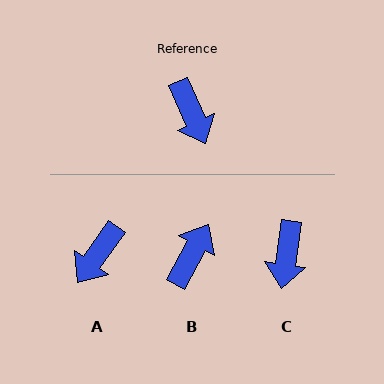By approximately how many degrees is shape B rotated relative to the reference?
Approximately 127 degrees counter-clockwise.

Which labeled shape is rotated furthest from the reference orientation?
B, about 127 degrees away.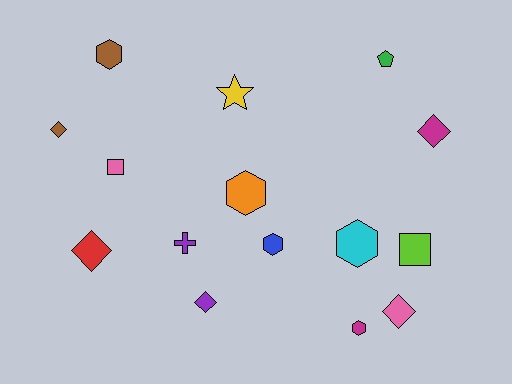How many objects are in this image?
There are 15 objects.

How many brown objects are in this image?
There are 2 brown objects.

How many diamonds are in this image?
There are 5 diamonds.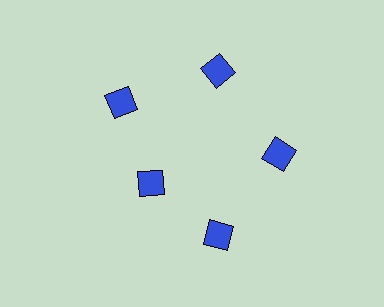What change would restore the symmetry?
The symmetry would be restored by moving it outward, back onto the ring so that all 5 diamonds sit at equal angles and equal distance from the center.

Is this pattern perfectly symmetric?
No. The 5 blue diamonds are arranged in a ring, but one element near the 8 o'clock position is pulled inward toward the center, breaking the 5-fold rotational symmetry.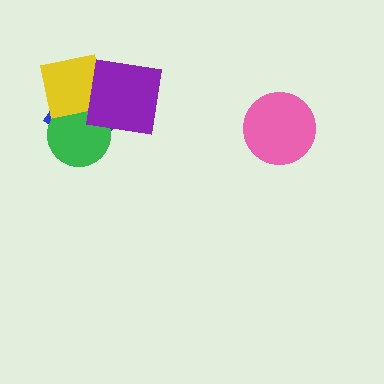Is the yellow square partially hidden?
Yes, it is partially covered by another shape.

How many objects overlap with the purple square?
3 objects overlap with the purple square.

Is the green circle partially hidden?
Yes, it is partially covered by another shape.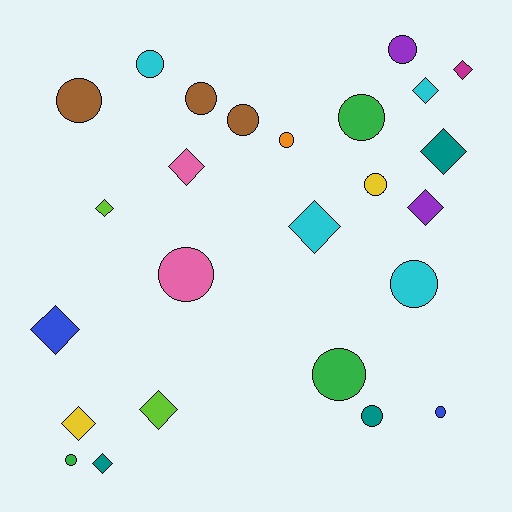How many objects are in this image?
There are 25 objects.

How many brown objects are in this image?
There are 3 brown objects.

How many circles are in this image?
There are 14 circles.